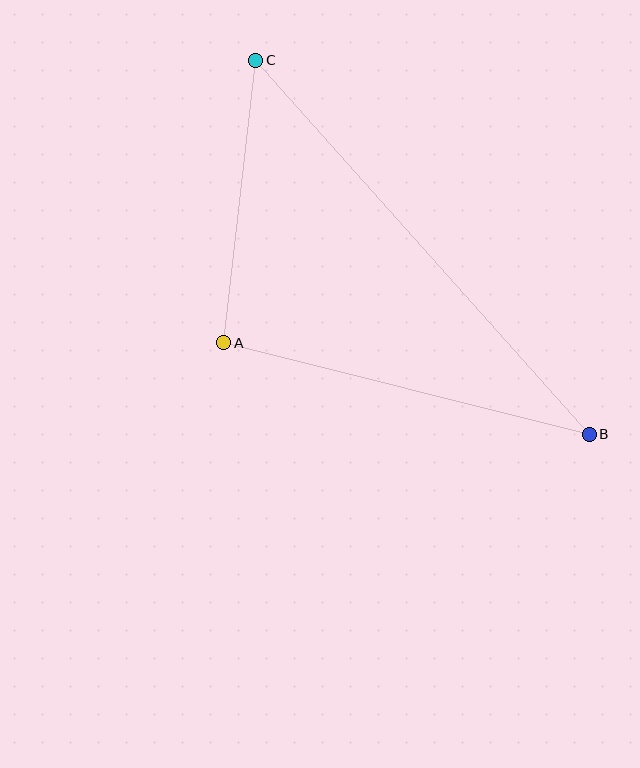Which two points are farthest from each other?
Points B and C are farthest from each other.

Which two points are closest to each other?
Points A and C are closest to each other.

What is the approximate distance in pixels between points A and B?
The distance between A and B is approximately 377 pixels.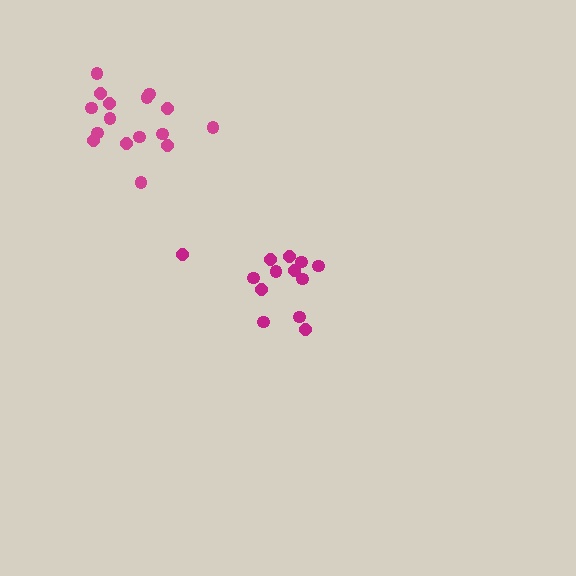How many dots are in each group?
Group 1: 13 dots, Group 2: 16 dots (29 total).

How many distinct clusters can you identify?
There are 2 distinct clusters.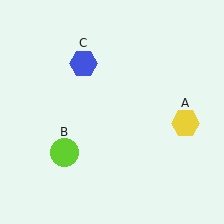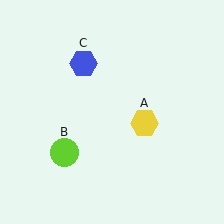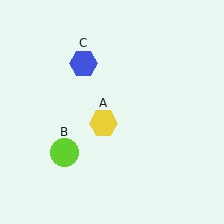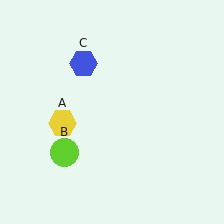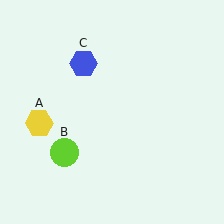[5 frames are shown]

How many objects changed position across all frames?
1 object changed position: yellow hexagon (object A).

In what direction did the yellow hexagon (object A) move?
The yellow hexagon (object A) moved left.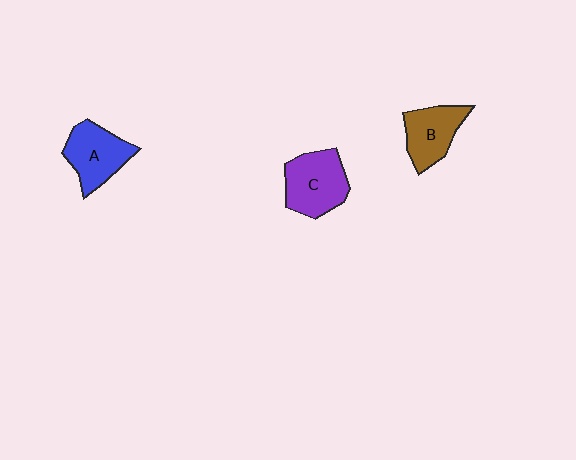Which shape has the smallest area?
Shape B (brown).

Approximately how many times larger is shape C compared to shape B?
Approximately 1.2 times.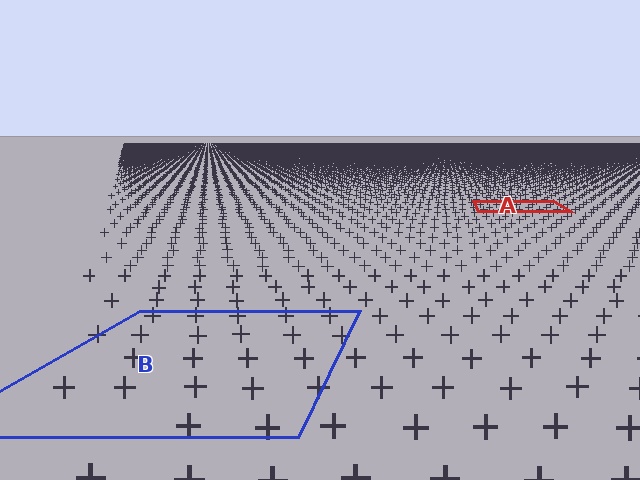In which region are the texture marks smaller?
The texture marks are smaller in region A, because it is farther away.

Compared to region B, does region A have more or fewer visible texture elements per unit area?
Region A has more texture elements per unit area — they are packed more densely because it is farther away.